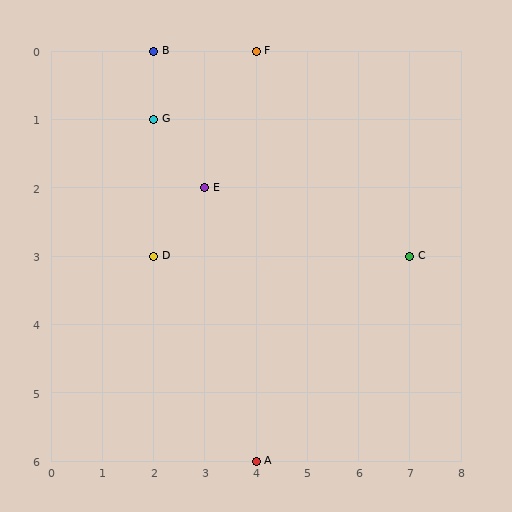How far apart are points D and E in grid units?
Points D and E are 1 column and 1 row apart (about 1.4 grid units diagonally).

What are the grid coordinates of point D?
Point D is at grid coordinates (2, 3).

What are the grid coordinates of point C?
Point C is at grid coordinates (7, 3).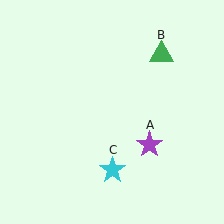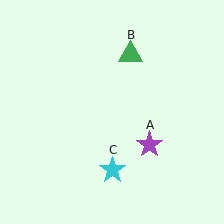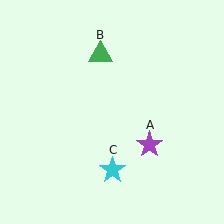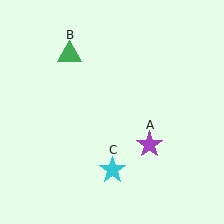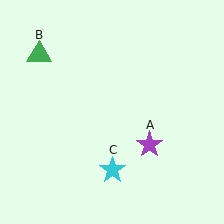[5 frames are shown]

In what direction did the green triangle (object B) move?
The green triangle (object B) moved left.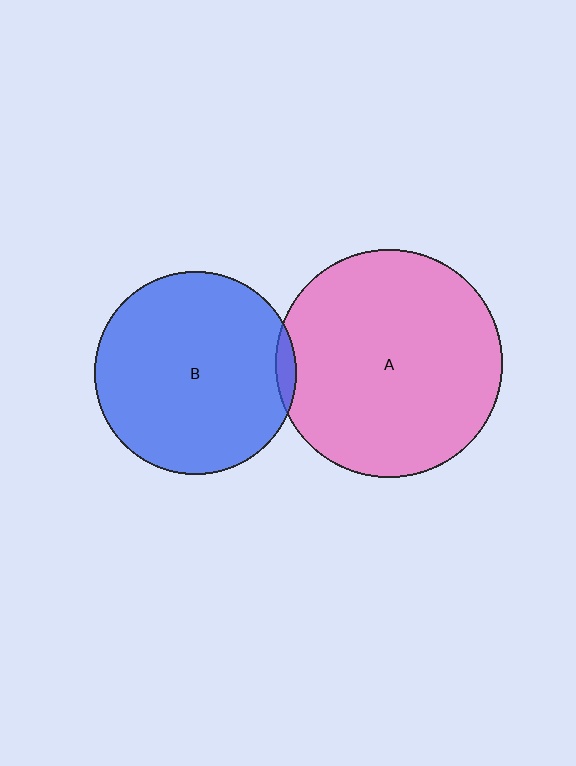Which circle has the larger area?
Circle A (pink).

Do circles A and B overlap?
Yes.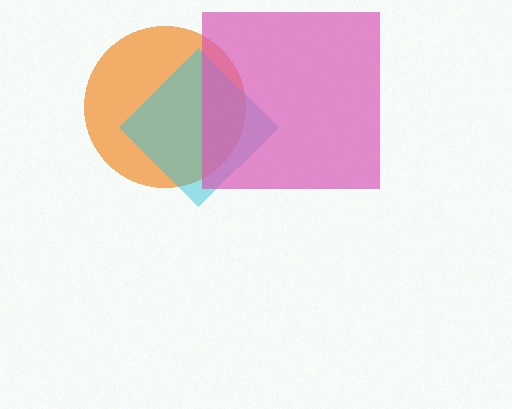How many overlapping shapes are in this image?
There are 3 overlapping shapes in the image.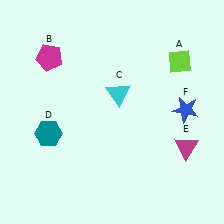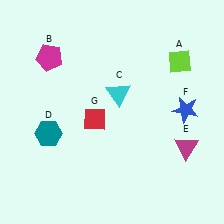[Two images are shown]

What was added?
A red diamond (G) was added in Image 2.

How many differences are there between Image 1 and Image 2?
There is 1 difference between the two images.